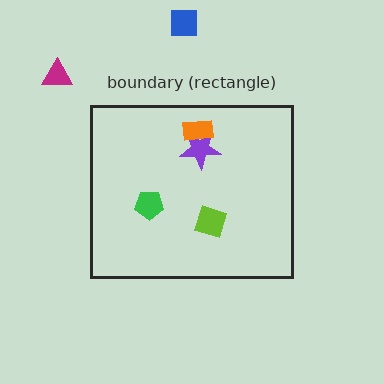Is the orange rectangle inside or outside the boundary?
Inside.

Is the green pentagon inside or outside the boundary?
Inside.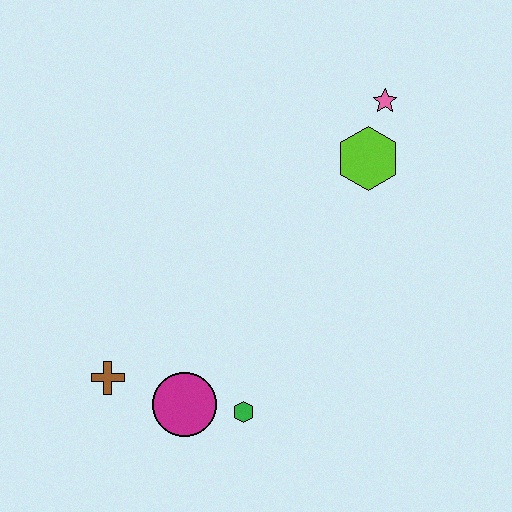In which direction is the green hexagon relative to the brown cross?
The green hexagon is to the right of the brown cross.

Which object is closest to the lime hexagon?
The pink star is closest to the lime hexagon.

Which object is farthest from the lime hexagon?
The brown cross is farthest from the lime hexagon.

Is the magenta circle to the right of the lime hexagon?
No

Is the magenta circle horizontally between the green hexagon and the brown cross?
Yes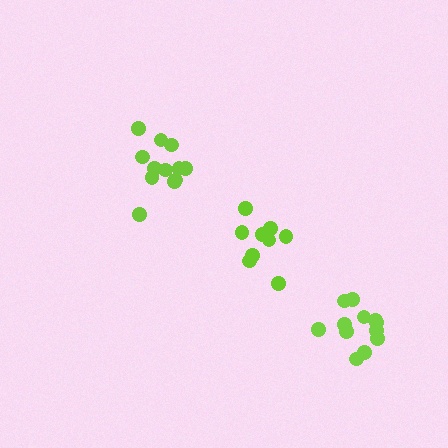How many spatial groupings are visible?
There are 3 spatial groupings.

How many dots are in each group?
Group 1: 9 dots, Group 2: 12 dots, Group 3: 12 dots (33 total).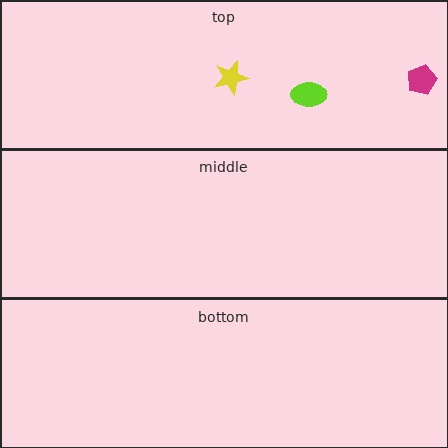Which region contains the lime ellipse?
The top region.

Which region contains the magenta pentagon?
The top region.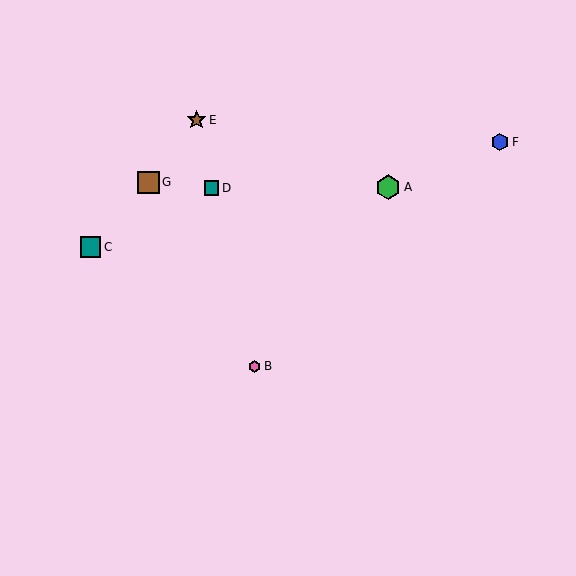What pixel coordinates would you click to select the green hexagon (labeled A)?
Click at (388, 187) to select the green hexagon A.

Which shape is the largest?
The green hexagon (labeled A) is the largest.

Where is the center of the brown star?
The center of the brown star is at (197, 120).